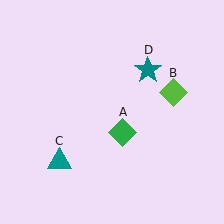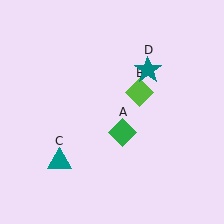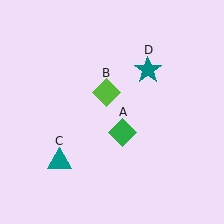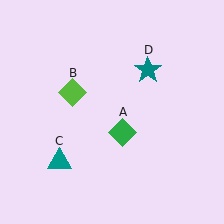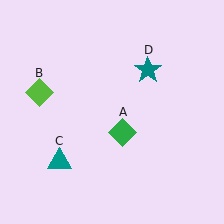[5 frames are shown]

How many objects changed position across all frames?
1 object changed position: lime diamond (object B).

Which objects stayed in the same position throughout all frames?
Green diamond (object A) and teal triangle (object C) and teal star (object D) remained stationary.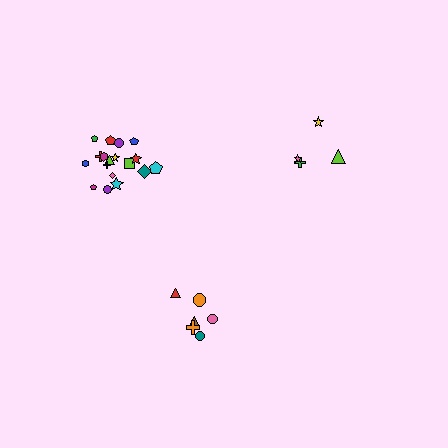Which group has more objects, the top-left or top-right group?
The top-left group.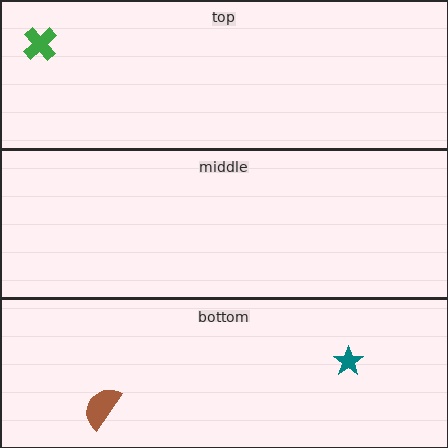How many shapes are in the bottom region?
2.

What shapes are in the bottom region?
The teal star, the brown semicircle.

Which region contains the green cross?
The top region.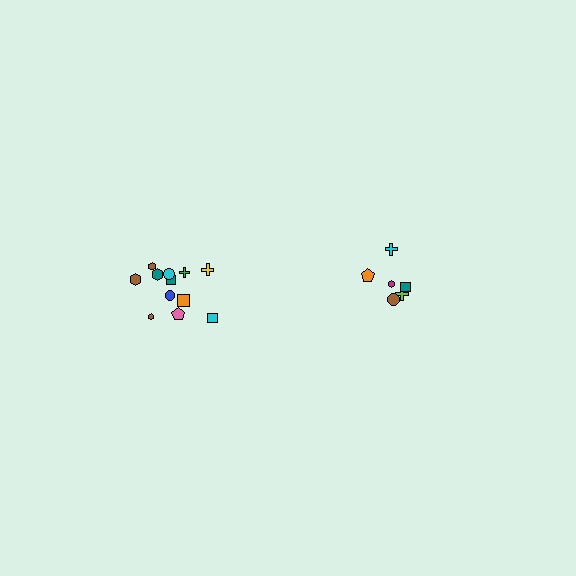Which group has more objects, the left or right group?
The left group.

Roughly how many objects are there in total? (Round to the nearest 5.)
Roughly 20 objects in total.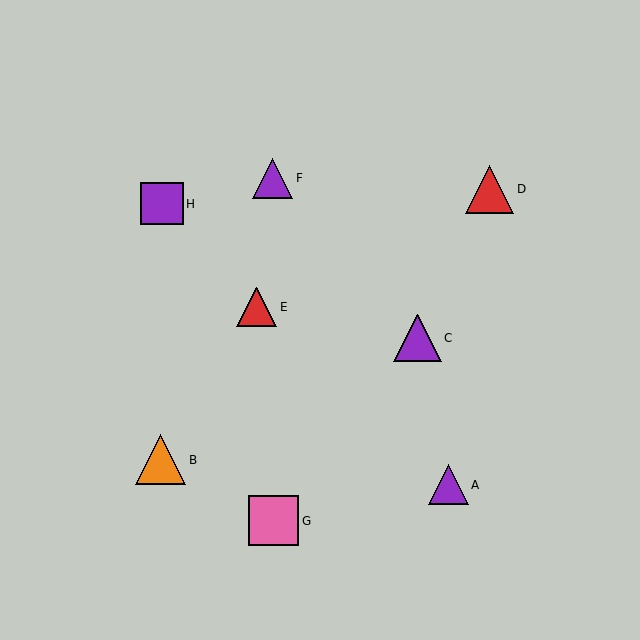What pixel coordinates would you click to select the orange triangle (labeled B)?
Click at (161, 460) to select the orange triangle B.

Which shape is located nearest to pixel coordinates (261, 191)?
The purple triangle (labeled F) at (273, 178) is nearest to that location.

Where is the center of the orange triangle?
The center of the orange triangle is at (161, 460).